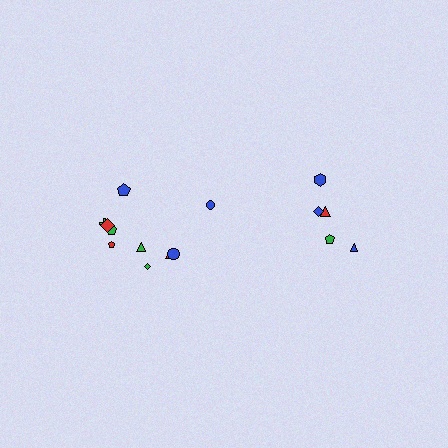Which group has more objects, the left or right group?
The left group.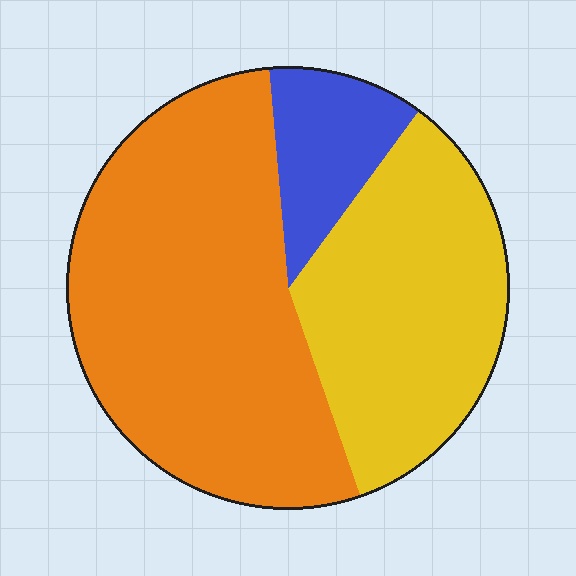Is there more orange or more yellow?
Orange.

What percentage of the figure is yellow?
Yellow takes up about one third (1/3) of the figure.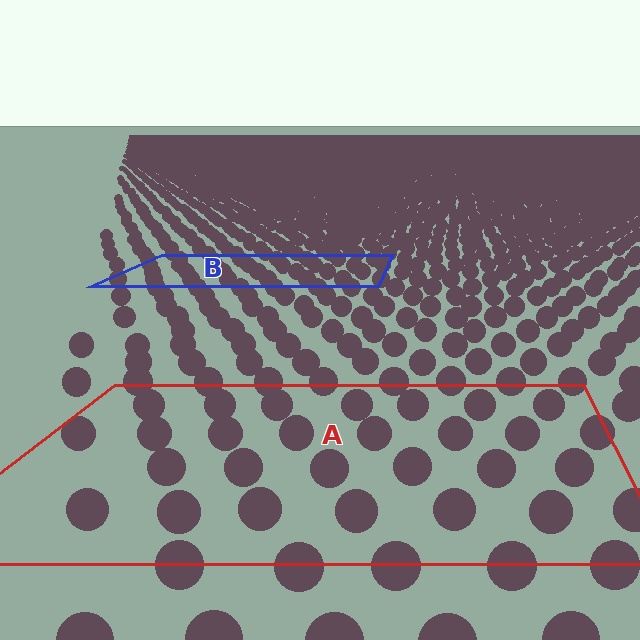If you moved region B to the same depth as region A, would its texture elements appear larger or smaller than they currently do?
They would appear larger. At a closer depth, the same texture elements are projected at a bigger on-screen size.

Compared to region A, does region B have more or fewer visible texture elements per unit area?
Region B has more texture elements per unit area — they are packed more densely because it is farther away.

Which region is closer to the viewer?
Region A is closer. The texture elements there are larger and more spread out.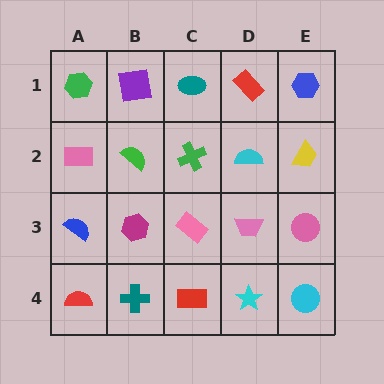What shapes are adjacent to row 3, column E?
A yellow trapezoid (row 2, column E), a cyan circle (row 4, column E), a pink trapezoid (row 3, column D).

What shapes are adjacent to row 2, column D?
A red rectangle (row 1, column D), a pink trapezoid (row 3, column D), a green cross (row 2, column C), a yellow trapezoid (row 2, column E).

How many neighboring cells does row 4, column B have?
3.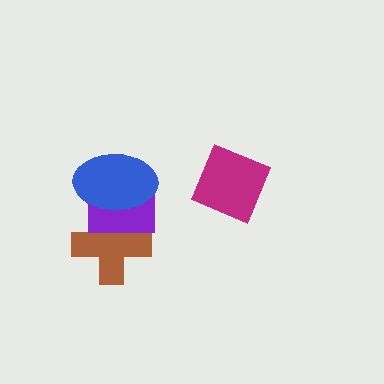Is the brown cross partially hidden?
Yes, it is partially covered by another shape.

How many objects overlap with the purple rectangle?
2 objects overlap with the purple rectangle.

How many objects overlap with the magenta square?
0 objects overlap with the magenta square.